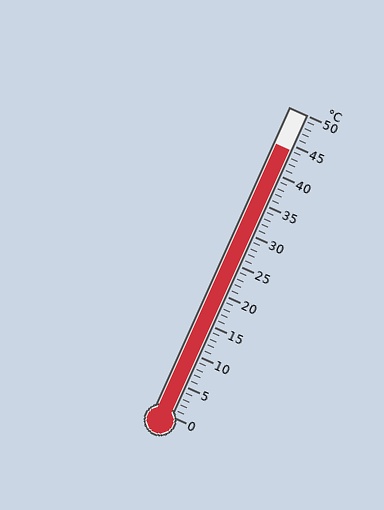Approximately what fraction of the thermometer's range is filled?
The thermometer is filled to approximately 90% of its range.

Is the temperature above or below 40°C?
The temperature is above 40°C.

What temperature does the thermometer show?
The thermometer shows approximately 44°C.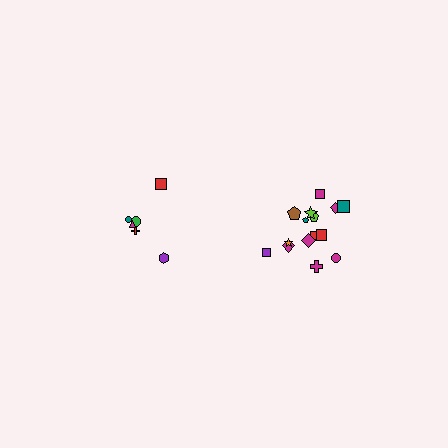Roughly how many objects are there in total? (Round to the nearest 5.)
Roughly 20 objects in total.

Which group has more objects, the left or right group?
The right group.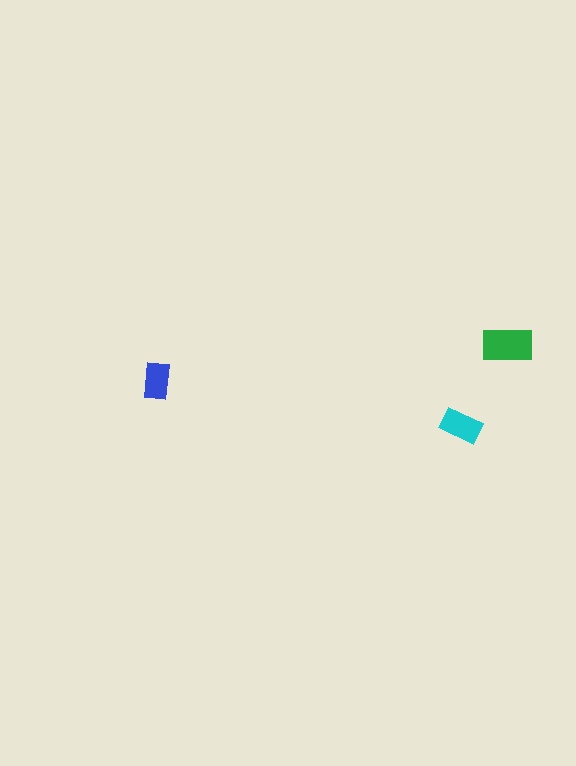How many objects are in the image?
There are 3 objects in the image.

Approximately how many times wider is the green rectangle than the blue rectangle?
About 1.5 times wider.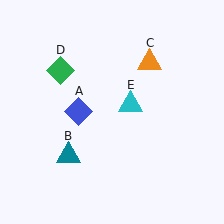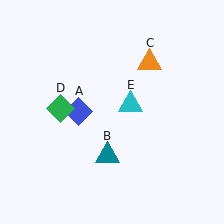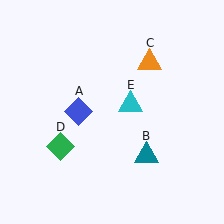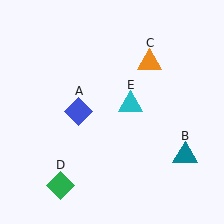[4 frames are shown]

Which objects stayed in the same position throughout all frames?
Blue diamond (object A) and orange triangle (object C) and cyan triangle (object E) remained stationary.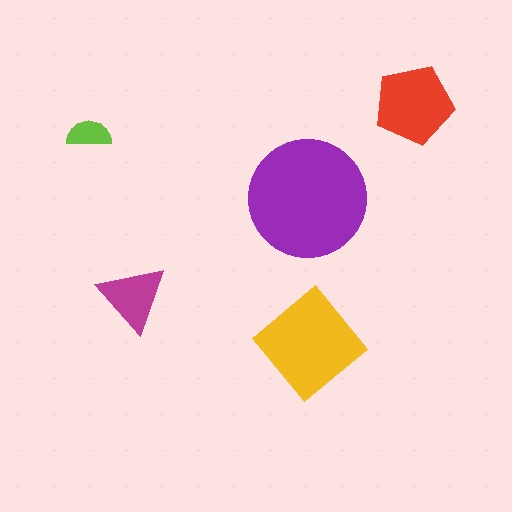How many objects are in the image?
There are 5 objects in the image.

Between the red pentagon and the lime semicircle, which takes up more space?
The red pentagon.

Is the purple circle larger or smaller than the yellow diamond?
Larger.